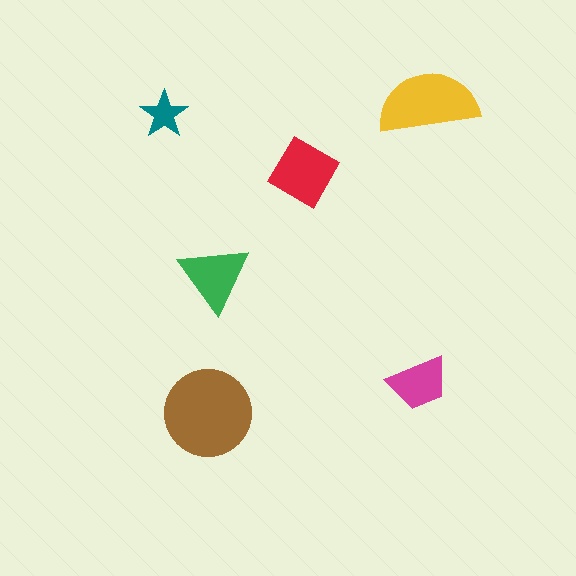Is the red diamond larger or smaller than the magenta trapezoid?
Larger.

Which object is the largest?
The brown circle.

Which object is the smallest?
The teal star.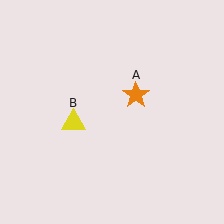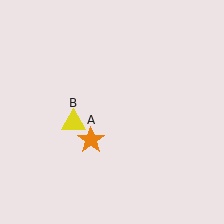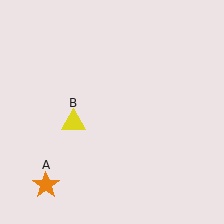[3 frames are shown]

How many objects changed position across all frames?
1 object changed position: orange star (object A).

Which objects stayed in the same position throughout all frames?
Yellow triangle (object B) remained stationary.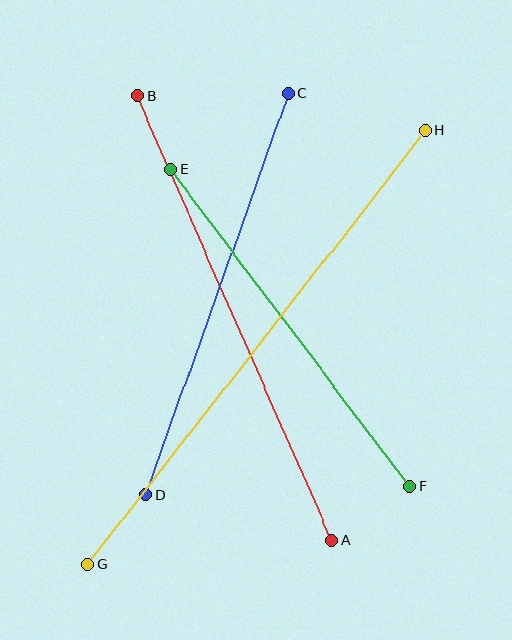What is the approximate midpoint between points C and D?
The midpoint is at approximately (217, 294) pixels.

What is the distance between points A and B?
The distance is approximately 485 pixels.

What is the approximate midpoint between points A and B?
The midpoint is at approximately (235, 318) pixels.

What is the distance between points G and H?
The distance is approximately 550 pixels.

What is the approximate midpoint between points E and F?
The midpoint is at approximately (290, 328) pixels.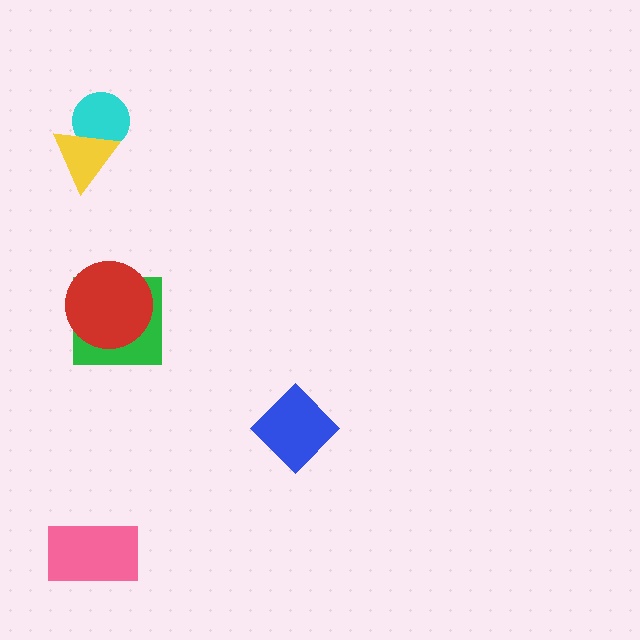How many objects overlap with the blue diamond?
0 objects overlap with the blue diamond.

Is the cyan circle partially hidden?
Yes, it is partially covered by another shape.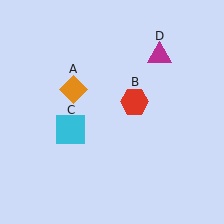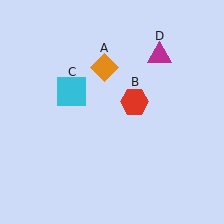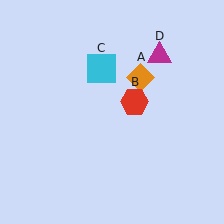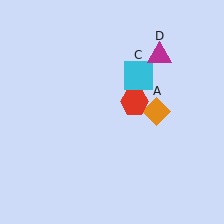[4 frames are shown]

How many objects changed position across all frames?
2 objects changed position: orange diamond (object A), cyan square (object C).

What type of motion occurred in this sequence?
The orange diamond (object A), cyan square (object C) rotated clockwise around the center of the scene.